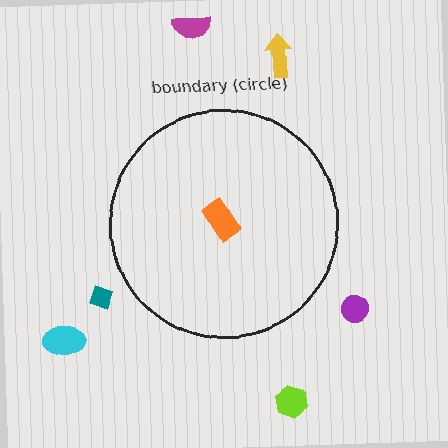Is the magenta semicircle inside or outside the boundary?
Outside.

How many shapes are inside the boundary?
1 inside, 6 outside.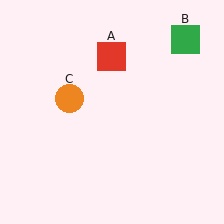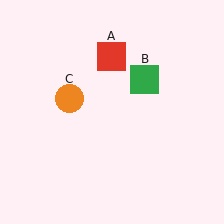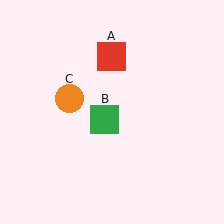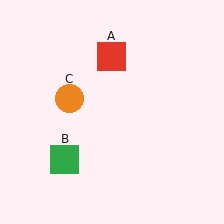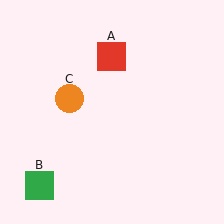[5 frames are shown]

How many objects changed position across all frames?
1 object changed position: green square (object B).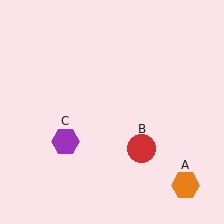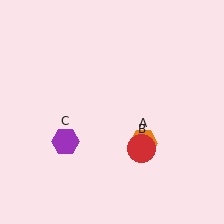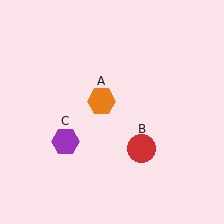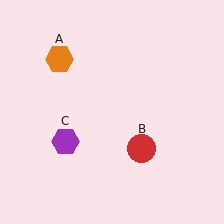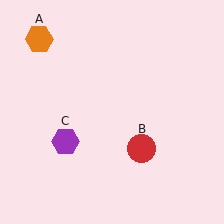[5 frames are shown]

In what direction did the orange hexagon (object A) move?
The orange hexagon (object A) moved up and to the left.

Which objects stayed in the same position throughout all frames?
Red circle (object B) and purple hexagon (object C) remained stationary.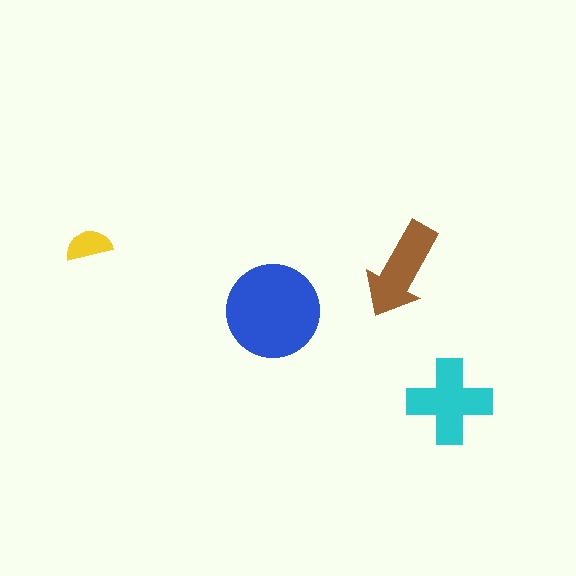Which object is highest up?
The yellow semicircle is topmost.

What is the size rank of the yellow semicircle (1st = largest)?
4th.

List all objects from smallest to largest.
The yellow semicircle, the brown arrow, the cyan cross, the blue circle.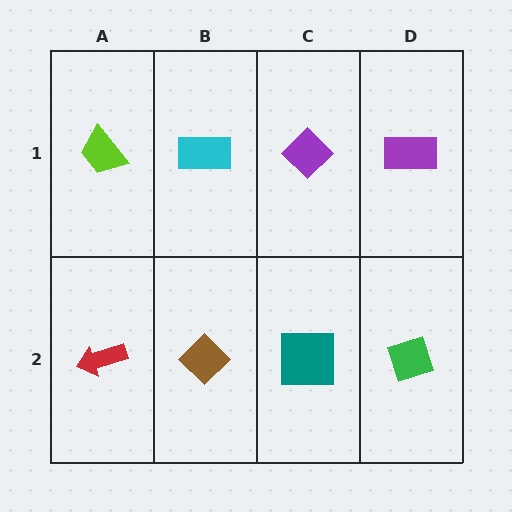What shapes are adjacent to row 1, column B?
A brown diamond (row 2, column B), a lime trapezoid (row 1, column A), a purple diamond (row 1, column C).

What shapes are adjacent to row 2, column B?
A cyan rectangle (row 1, column B), a red arrow (row 2, column A), a teal square (row 2, column C).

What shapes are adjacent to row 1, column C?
A teal square (row 2, column C), a cyan rectangle (row 1, column B), a purple rectangle (row 1, column D).